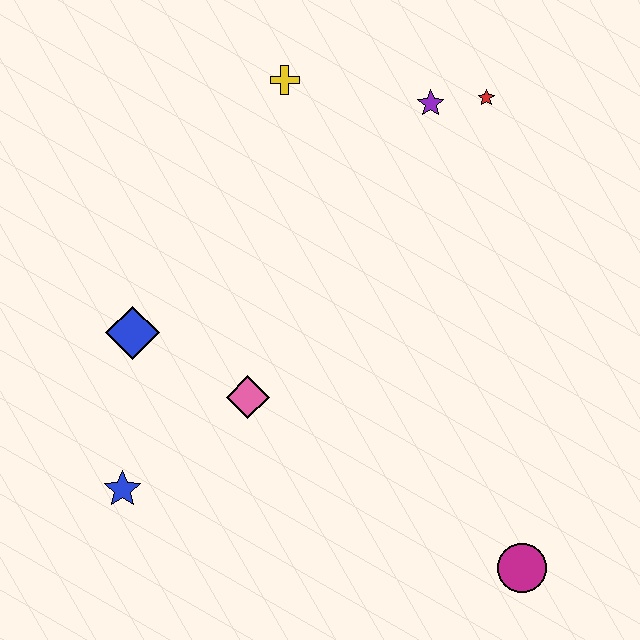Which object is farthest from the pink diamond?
The red star is farthest from the pink diamond.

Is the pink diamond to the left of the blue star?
No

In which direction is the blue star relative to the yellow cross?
The blue star is below the yellow cross.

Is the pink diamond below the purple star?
Yes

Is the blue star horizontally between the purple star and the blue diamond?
No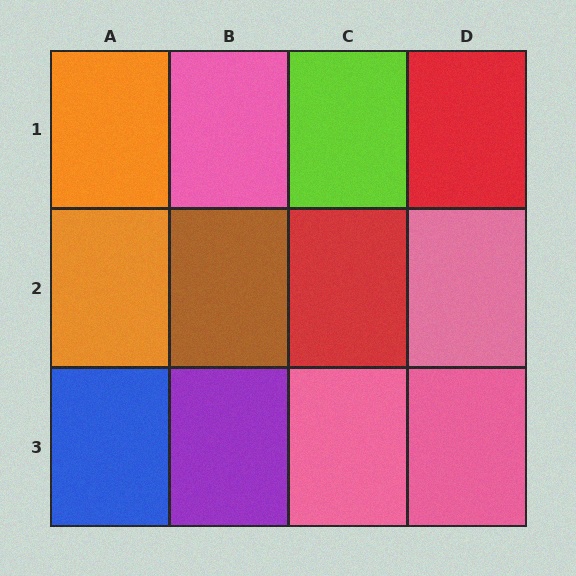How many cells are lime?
1 cell is lime.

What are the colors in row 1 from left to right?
Orange, pink, lime, red.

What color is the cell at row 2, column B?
Brown.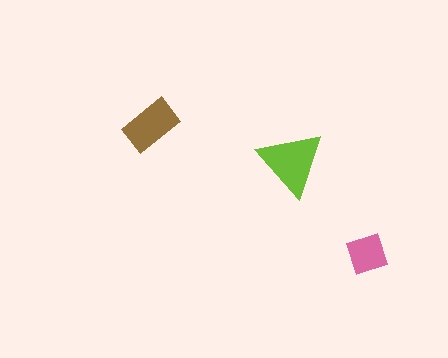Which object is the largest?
The lime triangle.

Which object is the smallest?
The pink square.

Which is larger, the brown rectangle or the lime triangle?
The lime triangle.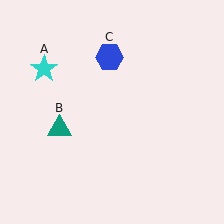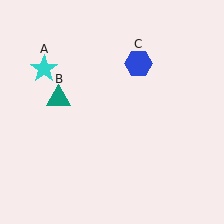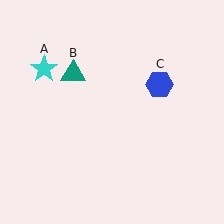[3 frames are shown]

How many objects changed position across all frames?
2 objects changed position: teal triangle (object B), blue hexagon (object C).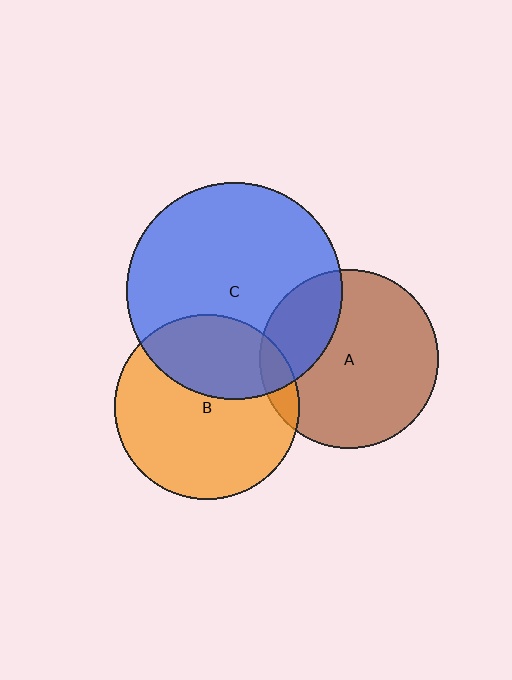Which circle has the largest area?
Circle C (blue).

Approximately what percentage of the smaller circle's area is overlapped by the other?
Approximately 35%.